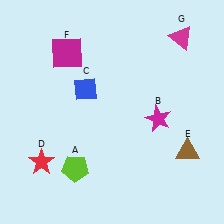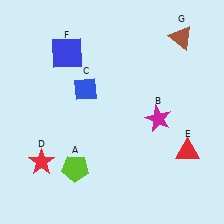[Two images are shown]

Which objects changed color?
E changed from brown to red. F changed from magenta to blue. G changed from magenta to brown.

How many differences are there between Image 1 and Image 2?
There are 3 differences between the two images.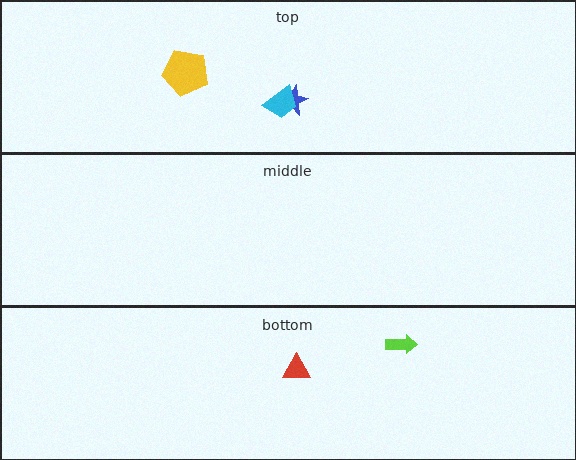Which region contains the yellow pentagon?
The top region.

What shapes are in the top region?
The blue star, the cyan trapezoid, the yellow pentagon.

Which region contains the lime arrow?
The bottom region.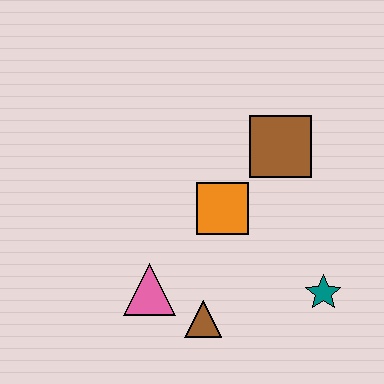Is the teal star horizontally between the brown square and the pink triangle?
No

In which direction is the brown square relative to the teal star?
The brown square is above the teal star.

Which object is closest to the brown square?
The orange square is closest to the brown square.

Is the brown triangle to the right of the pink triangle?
Yes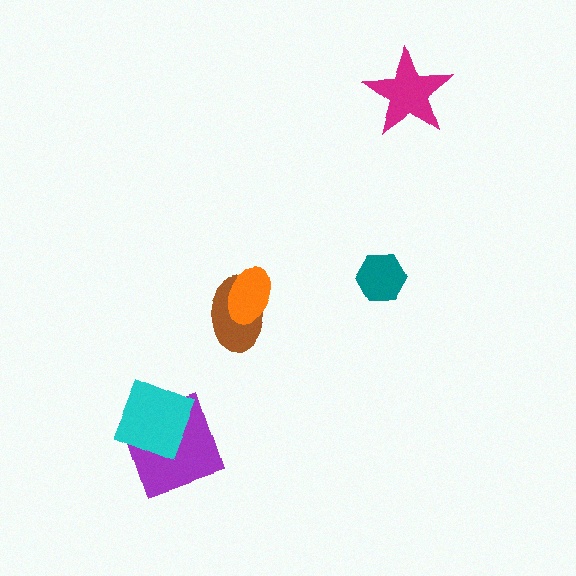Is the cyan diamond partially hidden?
No, no other shape covers it.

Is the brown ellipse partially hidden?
Yes, it is partially covered by another shape.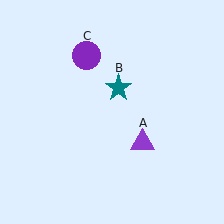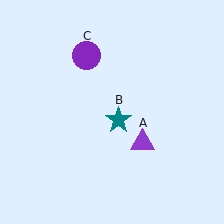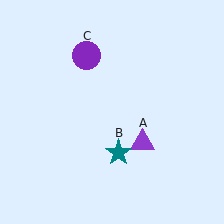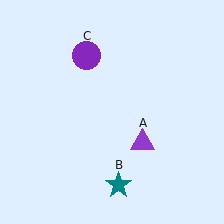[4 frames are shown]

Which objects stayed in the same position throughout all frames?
Purple triangle (object A) and purple circle (object C) remained stationary.